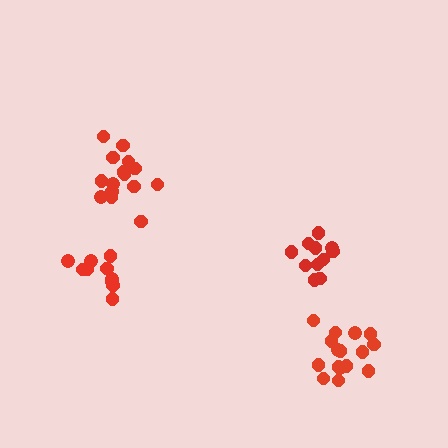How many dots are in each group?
Group 1: 10 dots, Group 2: 16 dots, Group 3: 11 dots, Group 4: 15 dots (52 total).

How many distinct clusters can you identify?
There are 4 distinct clusters.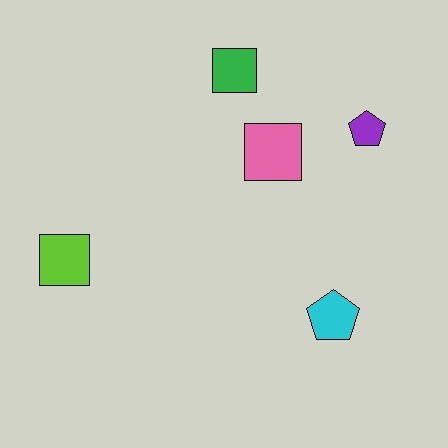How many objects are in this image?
There are 5 objects.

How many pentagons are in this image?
There are 2 pentagons.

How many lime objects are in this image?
There is 1 lime object.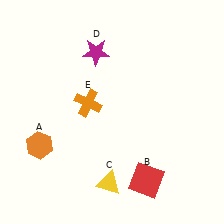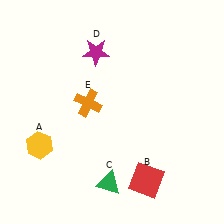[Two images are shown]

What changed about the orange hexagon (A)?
In Image 1, A is orange. In Image 2, it changed to yellow.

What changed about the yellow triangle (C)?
In Image 1, C is yellow. In Image 2, it changed to green.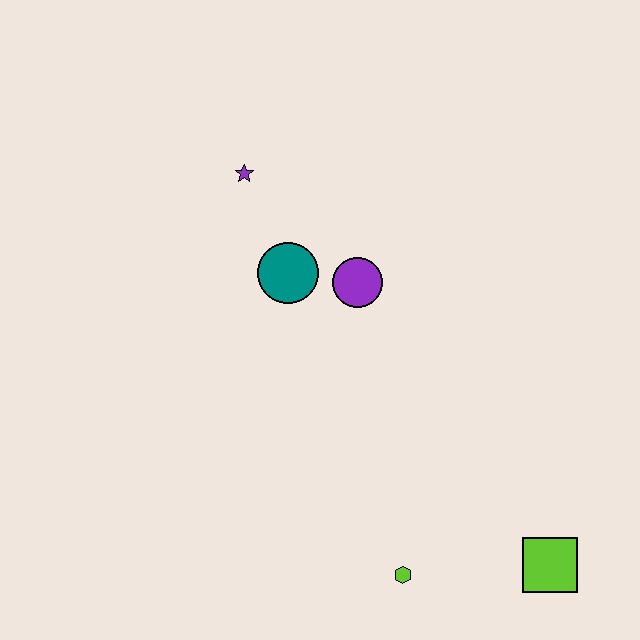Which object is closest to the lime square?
The lime hexagon is closest to the lime square.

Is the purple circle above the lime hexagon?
Yes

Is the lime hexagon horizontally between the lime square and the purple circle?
Yes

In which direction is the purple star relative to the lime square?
The purple star is above the lime square.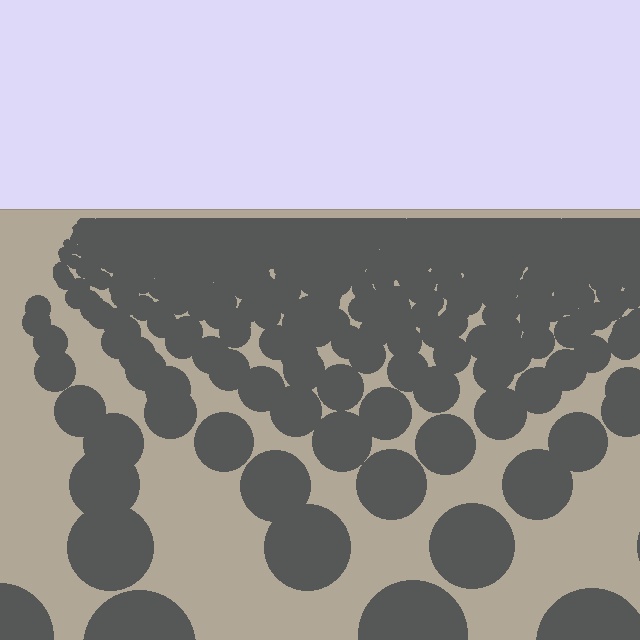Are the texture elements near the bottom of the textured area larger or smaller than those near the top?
Larger. Near the bottom, elements are closer to the viewer and appear at a bigger on-screen size.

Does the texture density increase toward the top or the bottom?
Density increases toward the top.